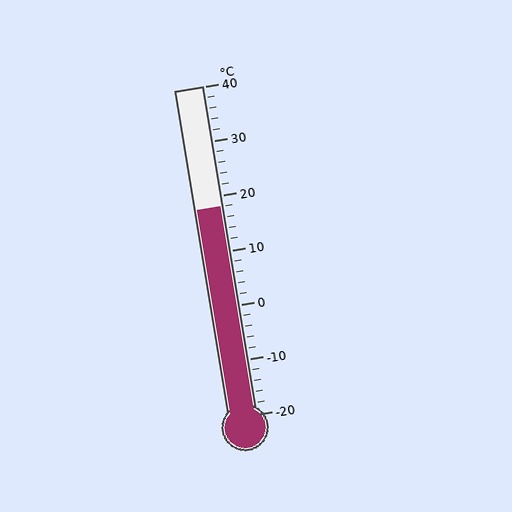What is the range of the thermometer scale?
The thermometer scale ranges from -20°C to 40°C.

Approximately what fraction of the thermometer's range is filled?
The thermometer is filled to approximately 65% of its range.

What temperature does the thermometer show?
The thermometer shows approximately 18°C.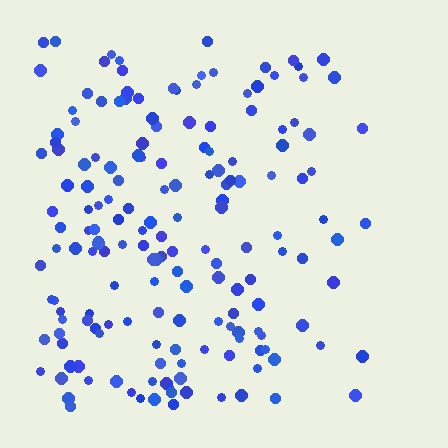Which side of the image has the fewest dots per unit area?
The right.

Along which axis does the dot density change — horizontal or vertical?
Horizontal.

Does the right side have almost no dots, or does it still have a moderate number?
Still a moderate number, just noticeably fewer than the left.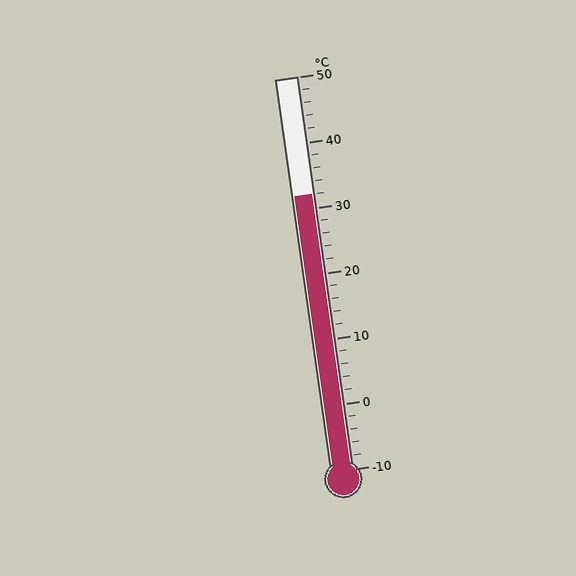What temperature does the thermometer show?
The thermometer shows approximately 32°C.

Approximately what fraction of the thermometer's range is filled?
The thermometer is filled to approximately 70% of its range.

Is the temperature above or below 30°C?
The temperature is above 30°C.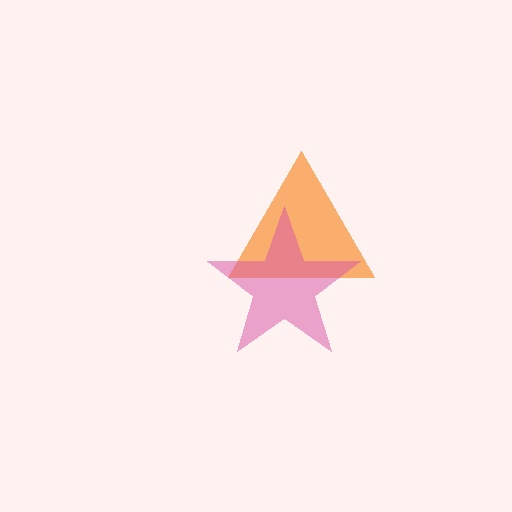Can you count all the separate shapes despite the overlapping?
Yes, there are 2 separate shapes.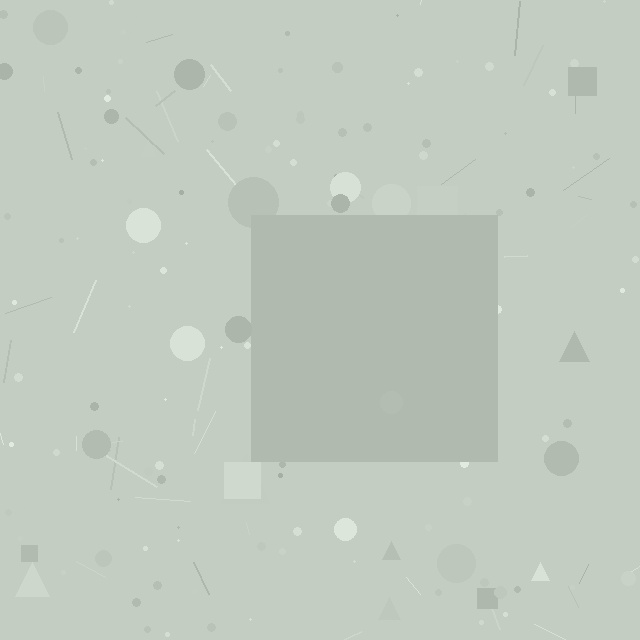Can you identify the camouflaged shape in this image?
The camouflaged shape is a square.